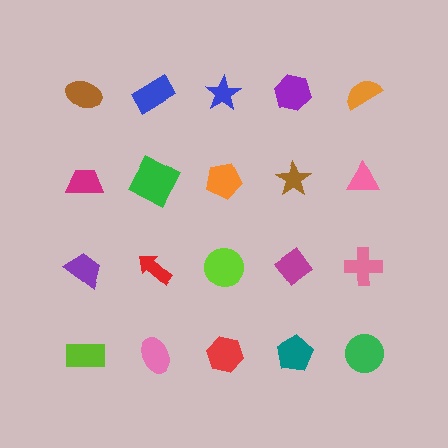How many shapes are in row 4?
5 shapes.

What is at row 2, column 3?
An orange pentagon.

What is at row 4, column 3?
A red hexagon.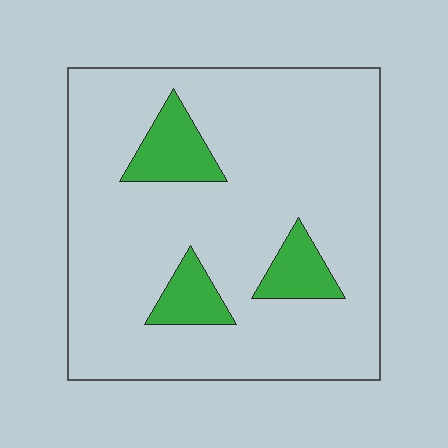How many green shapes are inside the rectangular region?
3.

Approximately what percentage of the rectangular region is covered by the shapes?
Approximately 15%.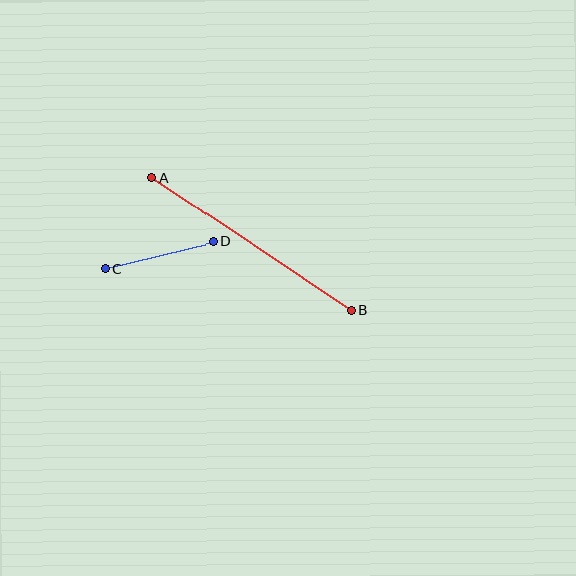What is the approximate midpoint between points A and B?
The midpoint is at approximately (252, 244) pixels.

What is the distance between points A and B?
The distance is approximately 239 pixels.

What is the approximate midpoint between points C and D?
The midpoint is at approximately (159, 255) pixels.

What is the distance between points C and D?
The distance is approximately 111 pixels.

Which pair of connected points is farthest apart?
Points A and B are farthest apart.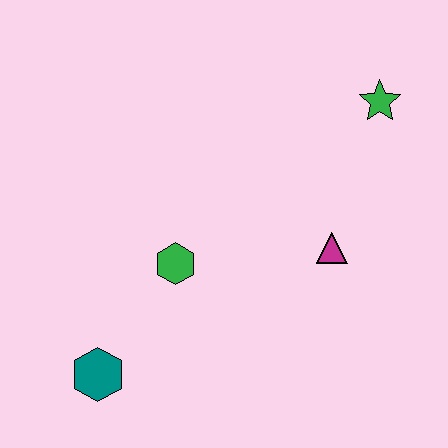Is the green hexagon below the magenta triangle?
Yes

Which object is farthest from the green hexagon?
The green star is farthest from the green hexagon.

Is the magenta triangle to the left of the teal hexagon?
No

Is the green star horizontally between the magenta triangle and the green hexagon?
No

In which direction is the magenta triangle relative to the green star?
The magenta triangle is below the green star.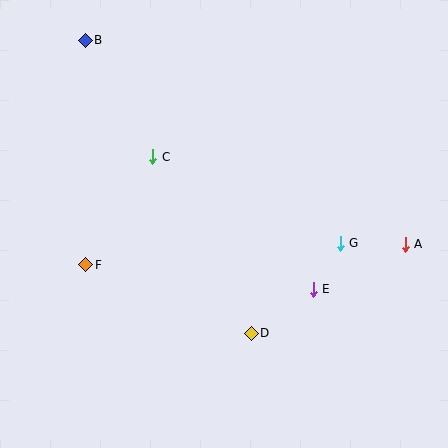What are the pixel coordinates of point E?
Point E is at (313, 289).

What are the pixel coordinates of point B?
Point B is at (85, 40).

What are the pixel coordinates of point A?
Point A is at (405, 244).